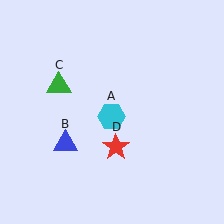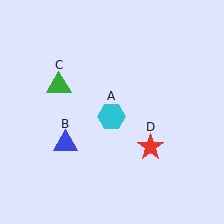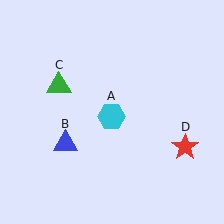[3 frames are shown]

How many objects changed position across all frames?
1 object changed position: red star (object D).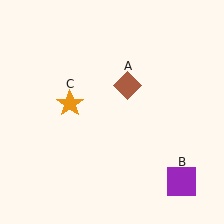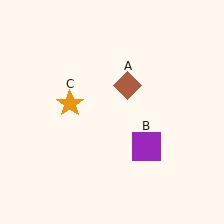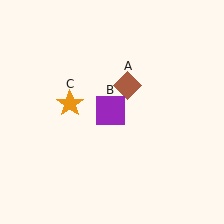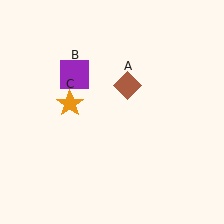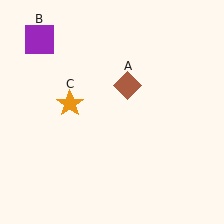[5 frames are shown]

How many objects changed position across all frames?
1 object changed position: purple square (object B).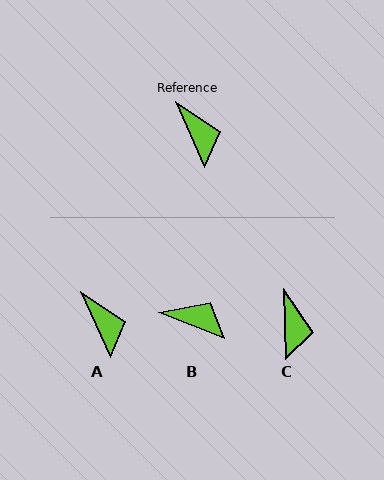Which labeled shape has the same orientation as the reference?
A.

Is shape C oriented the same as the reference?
No, it is off by about 22 degrees.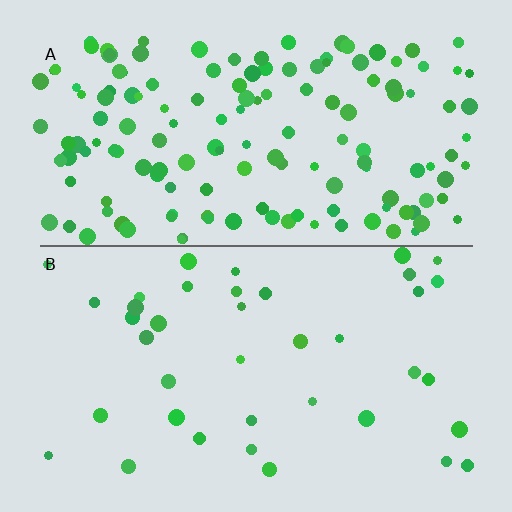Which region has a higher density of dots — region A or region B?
A (the top).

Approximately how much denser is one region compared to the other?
Approximately 3.9× — region A over region B.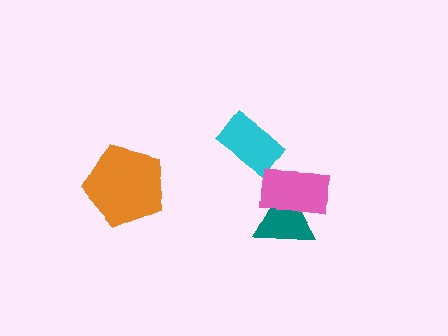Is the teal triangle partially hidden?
Yes, it is partially covered by another shape.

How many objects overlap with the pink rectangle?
1 object overlaps with the pink rectangle.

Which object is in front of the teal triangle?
The pink rectangle is in front of the teal triangle.